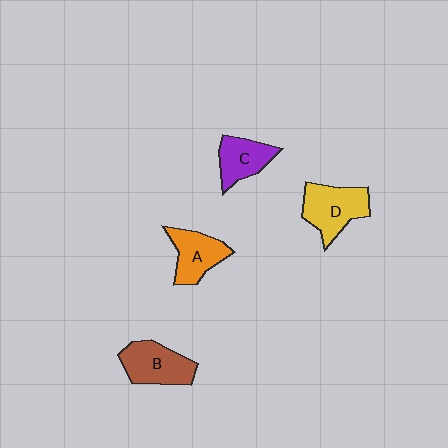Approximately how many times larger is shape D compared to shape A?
Approximately 1.2 times.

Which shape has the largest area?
Shape D (yellow).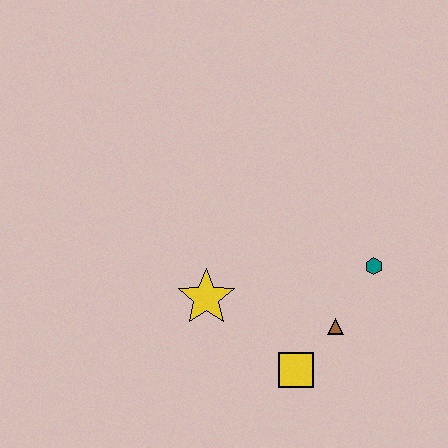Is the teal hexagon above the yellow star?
Yes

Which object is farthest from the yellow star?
The teal hexagon is farthest from the yellow star.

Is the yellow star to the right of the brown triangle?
No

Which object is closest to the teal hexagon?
The brown triangle is closest to the teal hexagon.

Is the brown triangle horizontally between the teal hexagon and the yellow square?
Yes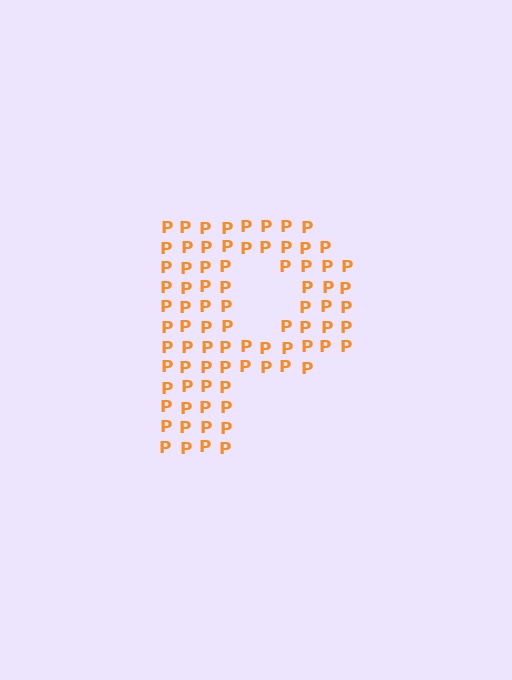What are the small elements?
The small elements are letter P's.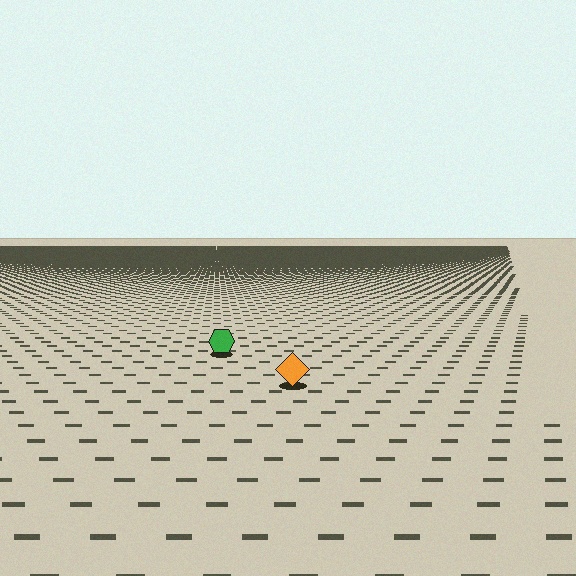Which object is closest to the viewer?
The orange diamond is closest. The texture marks near it are larger and more spread out.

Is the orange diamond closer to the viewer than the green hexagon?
Yes. The orange diamond is closer — you can tell from the texture gradient: the ground texture is coarser near it.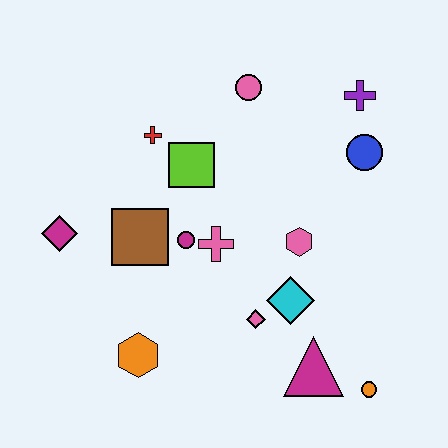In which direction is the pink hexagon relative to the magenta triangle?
The pink hexagon is above the magenta triangle.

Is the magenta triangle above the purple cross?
No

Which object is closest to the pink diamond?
The cyan diamond is closest to the pink diamond.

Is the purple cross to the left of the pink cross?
No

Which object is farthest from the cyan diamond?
The magenta diamond is farthest from the cyan diamond.